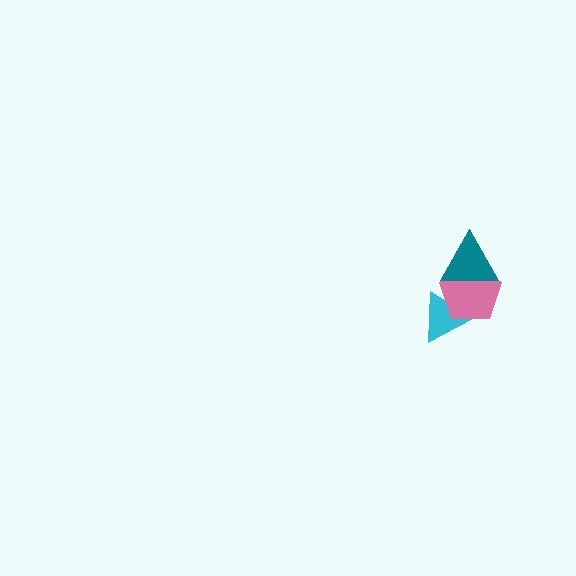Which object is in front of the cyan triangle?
The pink pentagon is in front of the cyan triangle.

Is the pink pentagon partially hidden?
Yes, it is partially covered by another shape.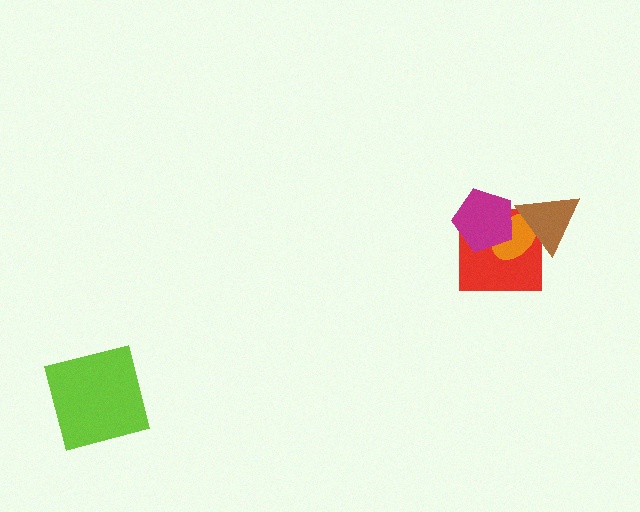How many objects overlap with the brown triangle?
2 objects overlap with the brown triangle.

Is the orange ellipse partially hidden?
Yes, it is partially covered by another shape.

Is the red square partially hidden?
Yes, it is partially covered by another shape.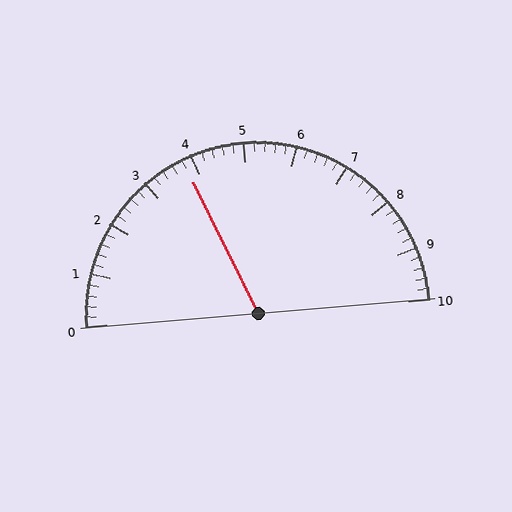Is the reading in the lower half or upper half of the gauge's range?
The reading is in the lower half of the range (0 to 10).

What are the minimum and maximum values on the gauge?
The gauge ranges from 0 to 10.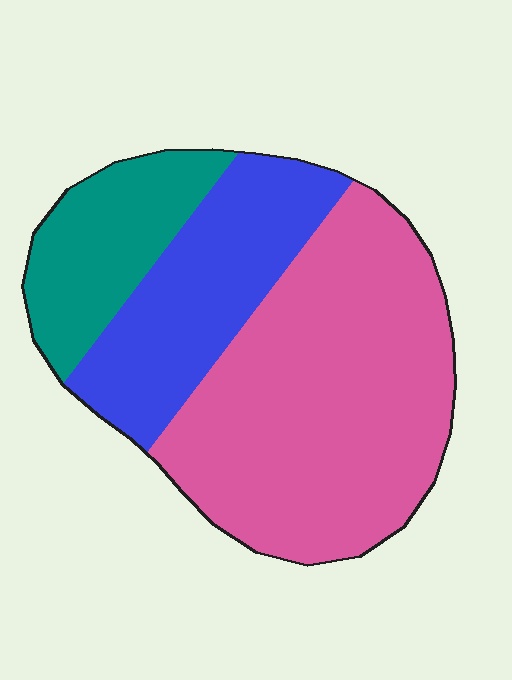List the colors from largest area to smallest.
From largest to smallest: pink, blue, teal.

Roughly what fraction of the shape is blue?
Blue takes up about one quarter (1/4) of the shape.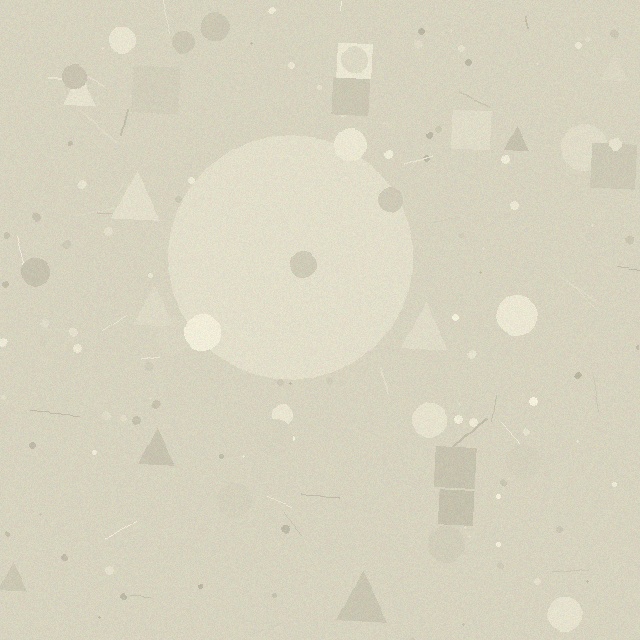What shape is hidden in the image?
A circle is hidden in the image.